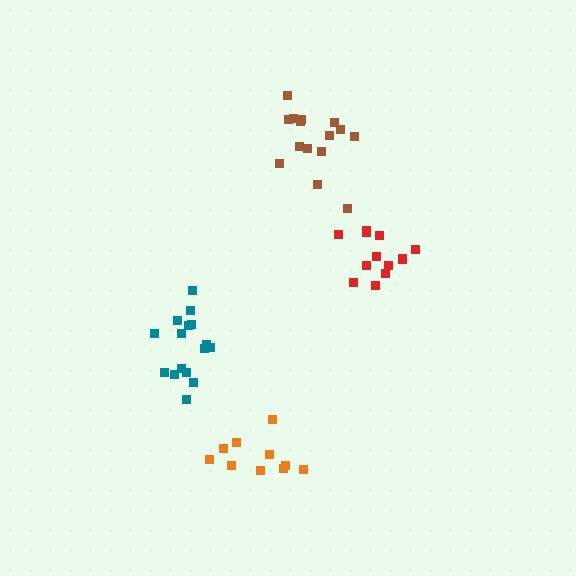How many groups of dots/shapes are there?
There are 4 groups.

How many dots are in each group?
Group 1: 16 dots, Group 2: 15 dots, Group 3: 10 dots, Group 4: 12 dots (53 total).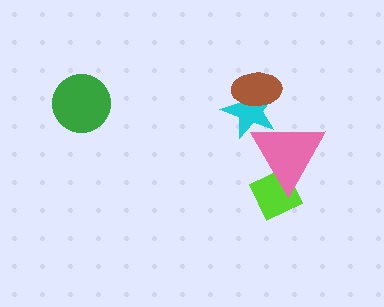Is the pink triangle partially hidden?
Yes, it is partially covered by another shape.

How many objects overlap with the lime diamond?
1 object overlaps with the lime diamond.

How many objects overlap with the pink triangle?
2 objects overlap with the pink triangle.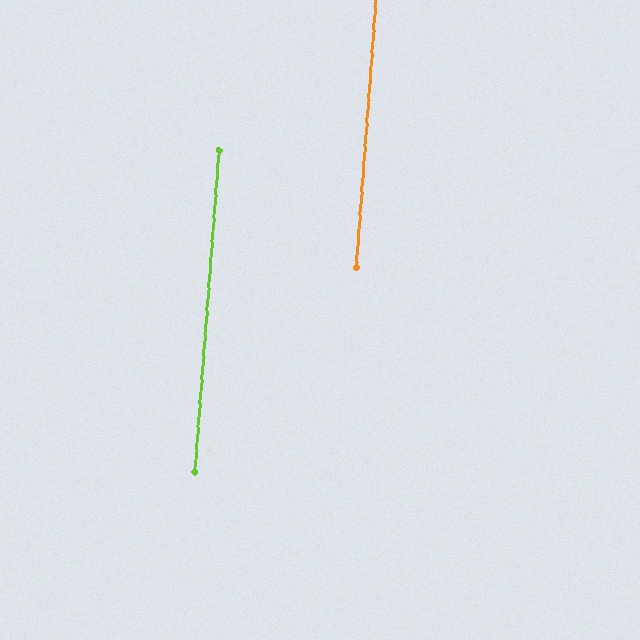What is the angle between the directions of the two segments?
Approximately 0 degrees.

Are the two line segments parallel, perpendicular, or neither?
Parallel — their directions differ by only 0.1°.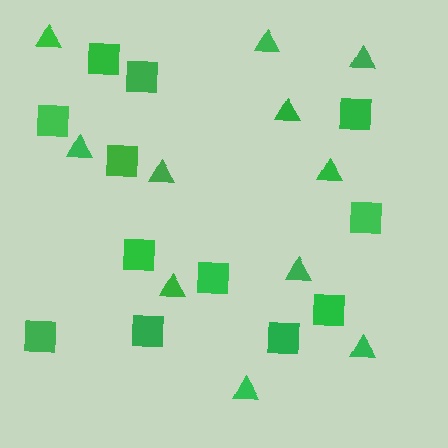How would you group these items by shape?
There are 2 groups: one group of squares (12) and one group of triangles (11).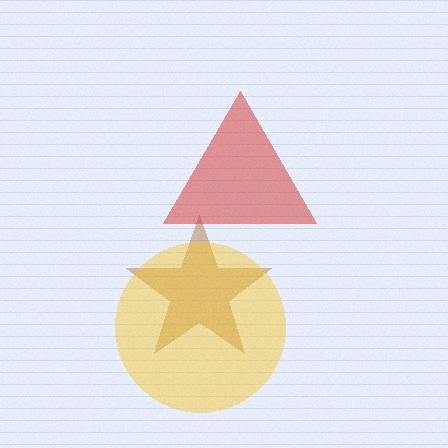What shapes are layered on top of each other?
The layered shapes are: a brown star, a red triangle, a yellow circle.